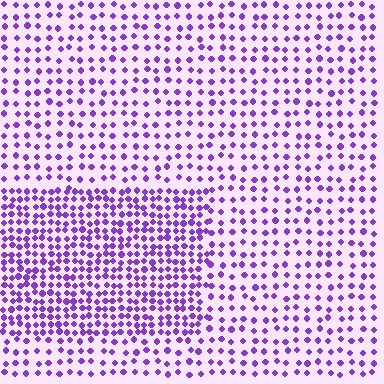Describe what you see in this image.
The image contains small purple elements arranged at two different densities. A rectangle-shaped region is visible where the elements are more densely packed than the surrounding area.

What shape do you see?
I see a rectangle.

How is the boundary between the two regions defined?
The boundary is defined by a change in element density (approximately 1.9x ratio). All elements are the same color, size, and shape.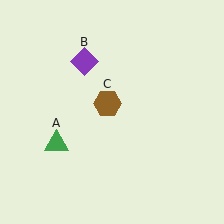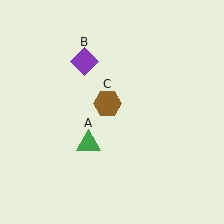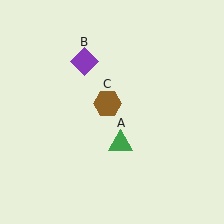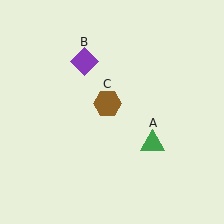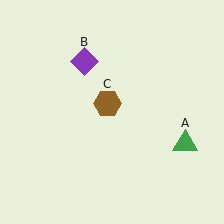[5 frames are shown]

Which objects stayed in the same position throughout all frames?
Purple diamond (object B) and brown hexagon (object C) remained stationary.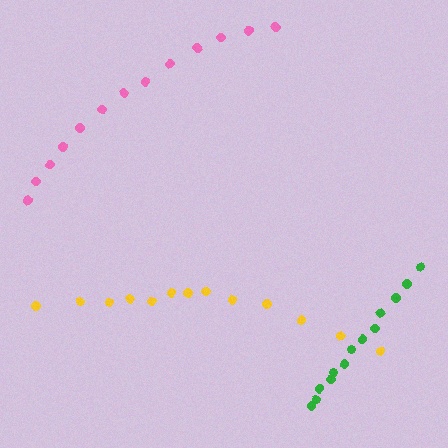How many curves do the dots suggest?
There are 3 distinct paths.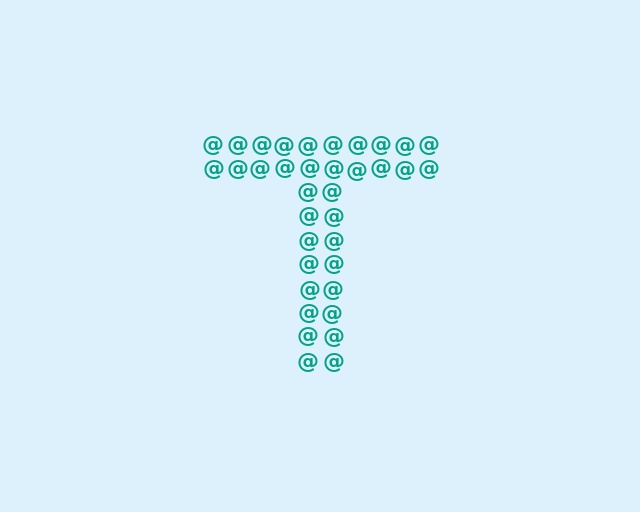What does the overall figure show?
The overall figure shows the letter T.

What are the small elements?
The small elements are at signs.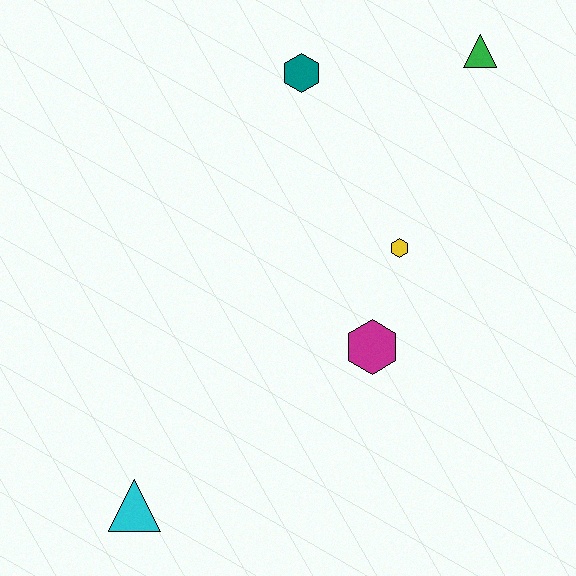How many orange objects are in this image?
There are no orange objects.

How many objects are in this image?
There are 5 objects.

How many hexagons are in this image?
There are 3 hexagons.